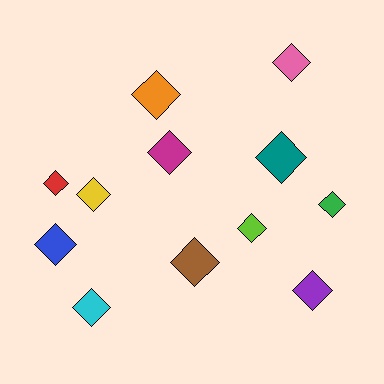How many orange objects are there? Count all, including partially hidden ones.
There is 1 orange object.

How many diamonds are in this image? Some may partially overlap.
There are 12 diamonds.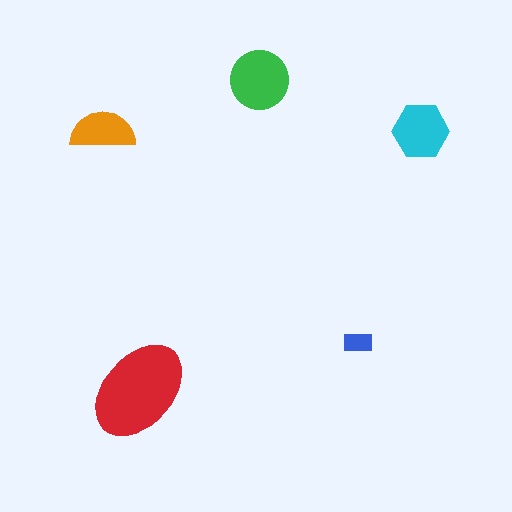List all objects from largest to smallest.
The red ellipse, the green circle, the cyan hexagon, the orange semicircle, the blue rectangle.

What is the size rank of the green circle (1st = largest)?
2nd.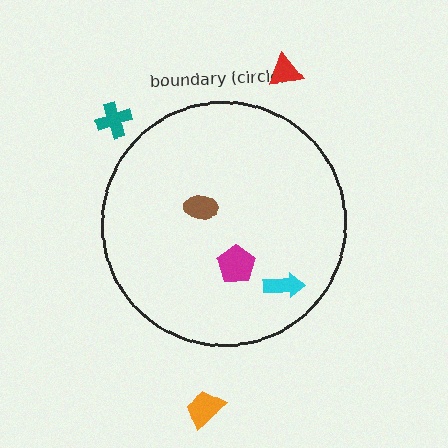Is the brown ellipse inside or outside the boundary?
Inside.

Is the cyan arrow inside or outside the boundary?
Inside.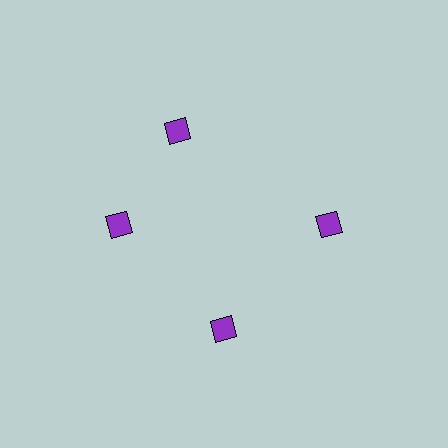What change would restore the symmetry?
The symmetry would be restored by rotating it back into even spacing with its neighbors so that all 4 squares sit at equal angles and equal distance from the center.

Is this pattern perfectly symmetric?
No. The 4 purple squares are arranged in a ring, but one element near the 12 o'clock position is rotated out of alignment along the ring, breaking the 4-fold rotational symmetry.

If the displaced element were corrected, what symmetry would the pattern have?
It would have 4-fold rotational symmetry — the pattern would map onto itself every 90 degrees.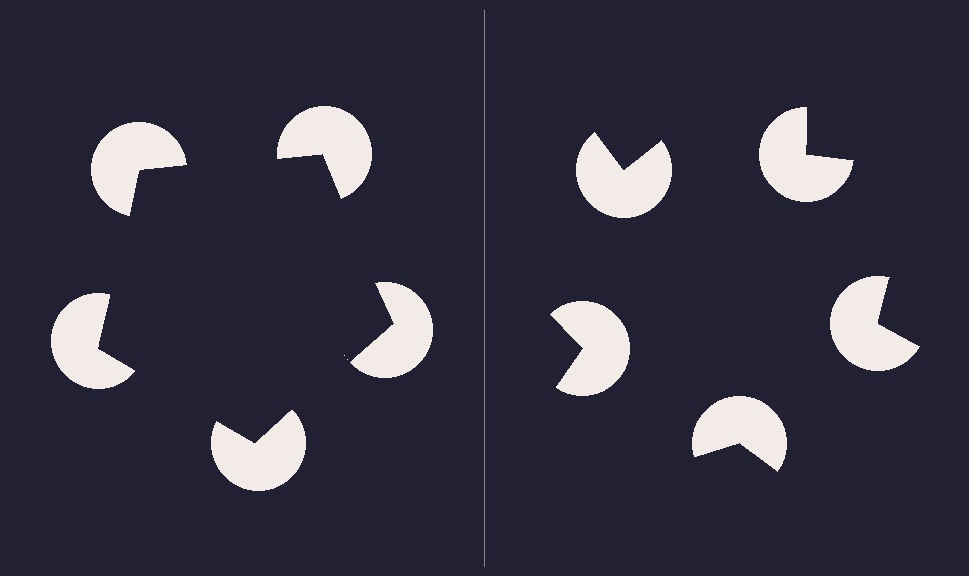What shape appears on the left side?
An illusory pentagon.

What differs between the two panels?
The pac-man discs are positioned identically on both sides; only the wedge orientations differ. On the left they align to a pentagon; on the right they are misaligned.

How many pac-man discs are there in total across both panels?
10 — 5 on each side.